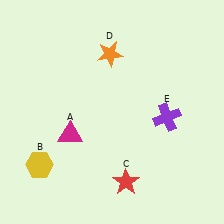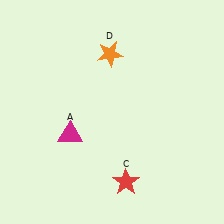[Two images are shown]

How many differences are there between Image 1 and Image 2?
There are 2 differences between the two images.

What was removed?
The yellow hexagon (B), the purple cross (E) were removed in Image 2.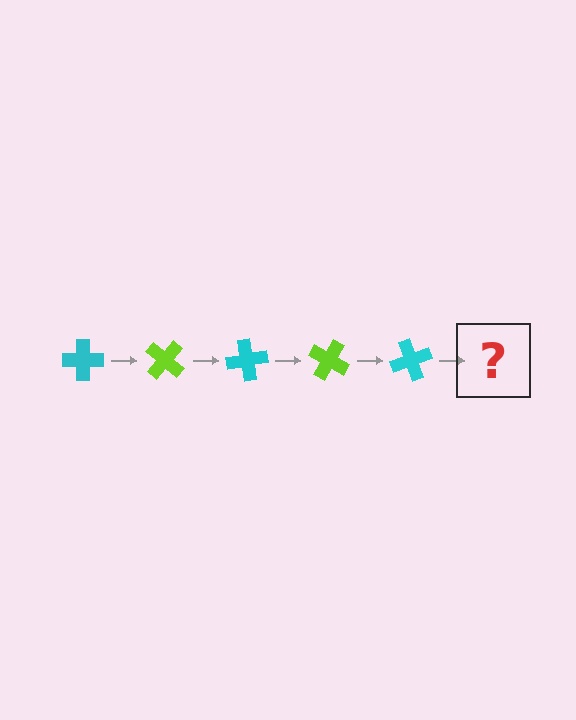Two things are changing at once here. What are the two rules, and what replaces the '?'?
The two rules are that it rotates 40 degrees each step and the color cycles through cyan and lime. The '?' should be a lime cross, rotated 200 degrees from the start.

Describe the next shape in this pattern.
It should be a lime cross, rotated 200 degrees from the start.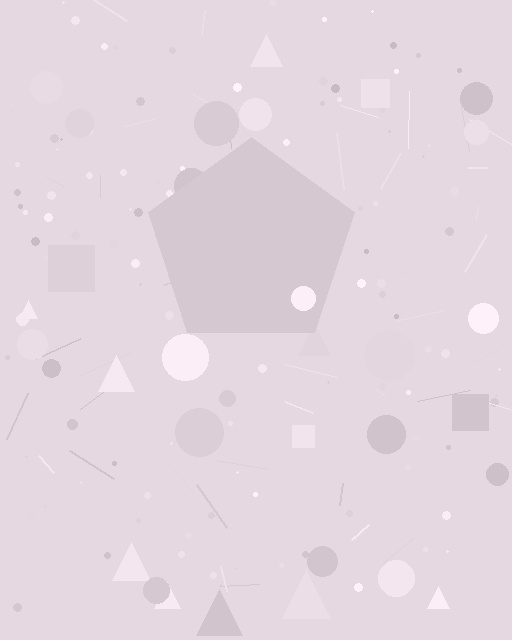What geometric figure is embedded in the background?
A pentagon is embedded in the background.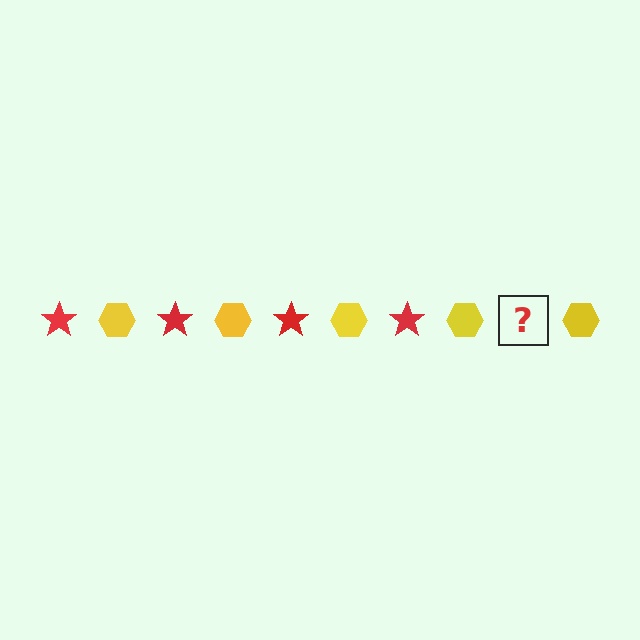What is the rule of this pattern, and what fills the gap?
The rule is that the pattern alternates between red star and yellow hexagon. The gap should be filled with a red star.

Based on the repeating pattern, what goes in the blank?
The blank should be a red star.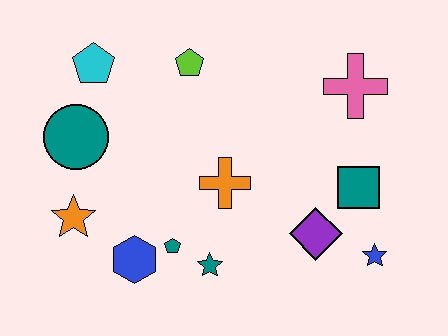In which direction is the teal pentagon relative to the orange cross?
The teal pentagon is below the orange cross.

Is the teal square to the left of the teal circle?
No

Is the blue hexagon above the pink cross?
No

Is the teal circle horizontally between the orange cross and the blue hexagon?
No